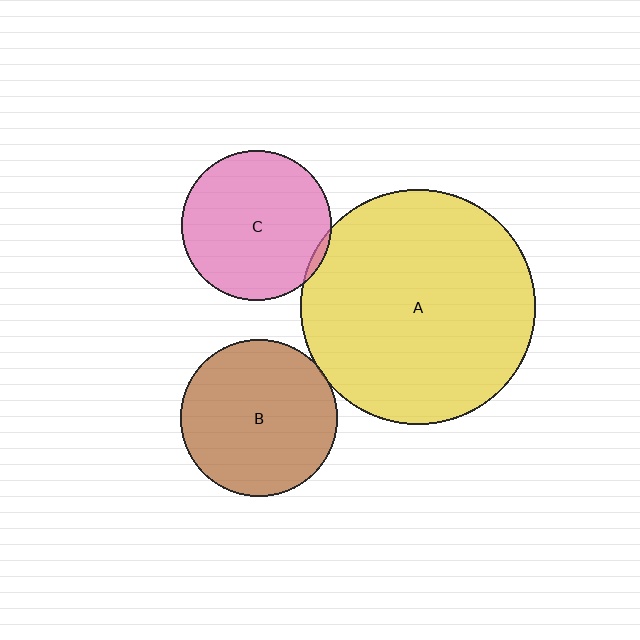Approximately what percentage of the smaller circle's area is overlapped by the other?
Approximately 5%.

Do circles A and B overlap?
Yes.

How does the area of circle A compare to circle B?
Approximately 2.2 times.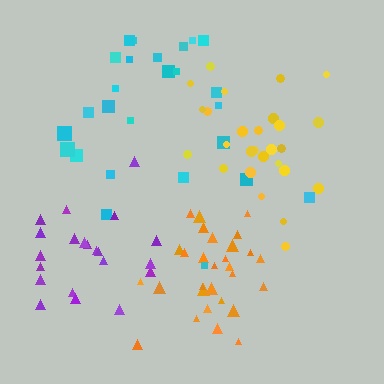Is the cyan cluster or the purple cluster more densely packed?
Purple.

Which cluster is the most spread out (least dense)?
Cyan.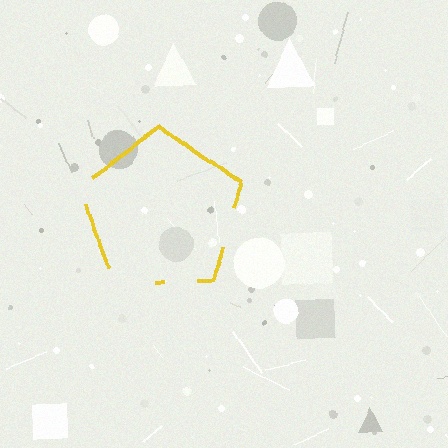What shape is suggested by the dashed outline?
The dashed outline suggests a pentagon.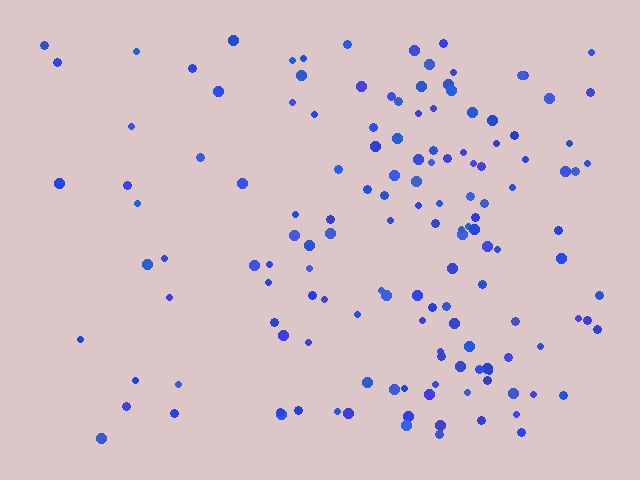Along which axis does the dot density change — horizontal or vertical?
Horizontal.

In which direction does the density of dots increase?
From left to right, with the right side densest.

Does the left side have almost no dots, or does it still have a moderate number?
Still a moderate number, just noticeably fewer than the right.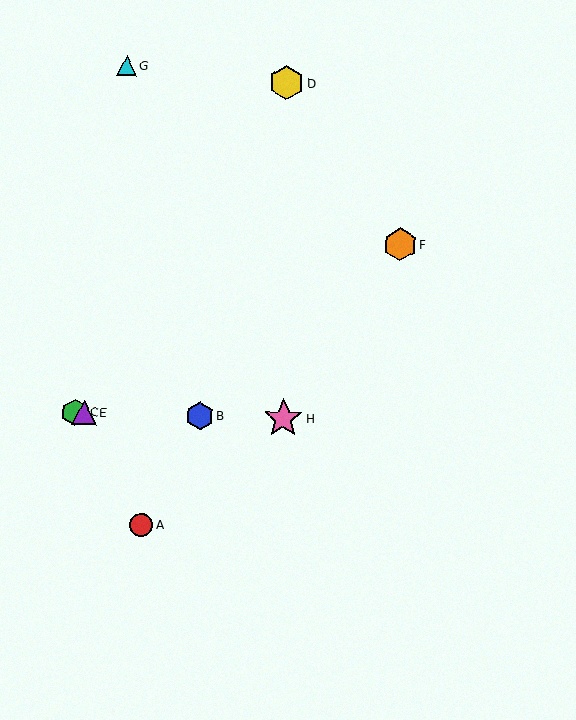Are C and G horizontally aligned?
No, C is at y≈412 and G is at y≈65.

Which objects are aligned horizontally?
Objects B, C, E, H are aligned horizontally.